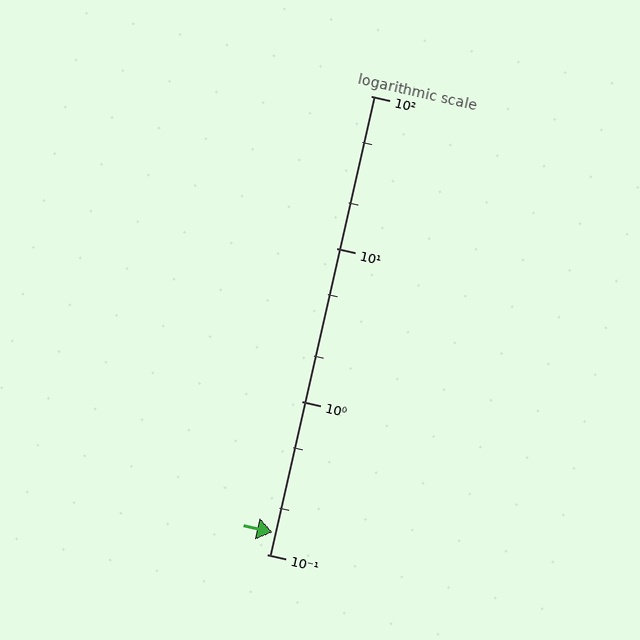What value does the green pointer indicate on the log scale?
The pointer indicates approximately 0.14.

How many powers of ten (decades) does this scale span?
The scale spans 3 decades, from 0.1 to 100.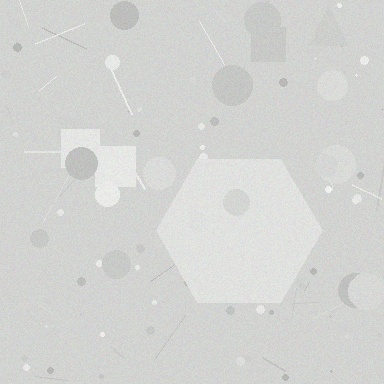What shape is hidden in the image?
A hexagon is hidden in the image.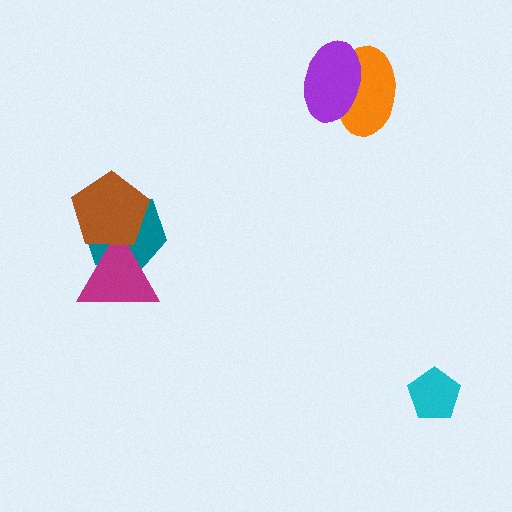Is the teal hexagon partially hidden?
Yes, it is partially covered by another shape.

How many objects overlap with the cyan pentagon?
0 objects overlap with the cyan pentagon.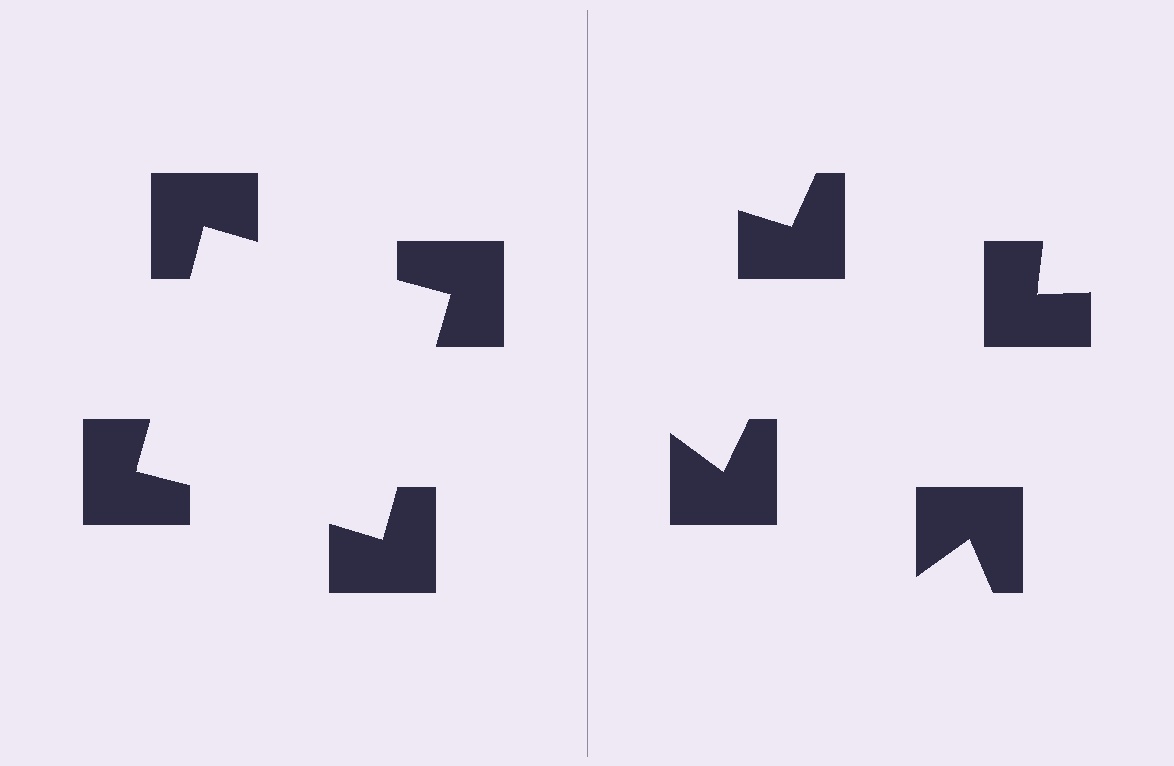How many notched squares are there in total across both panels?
8 — 4 on each side.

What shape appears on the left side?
An illusory square.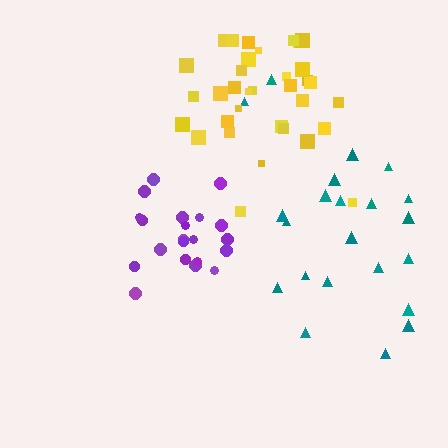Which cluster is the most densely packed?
Purple.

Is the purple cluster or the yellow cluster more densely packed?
Purple.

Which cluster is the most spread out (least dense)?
Teal.